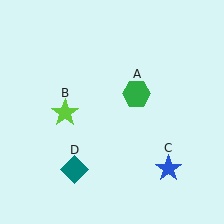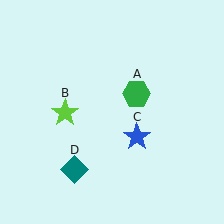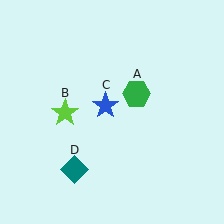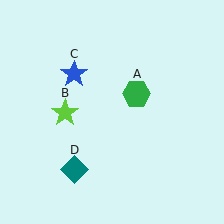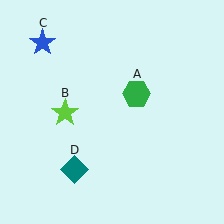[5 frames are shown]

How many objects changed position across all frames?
1 object changed position: blue star (object C).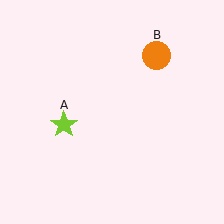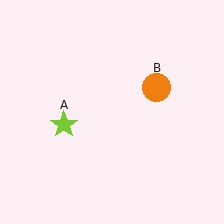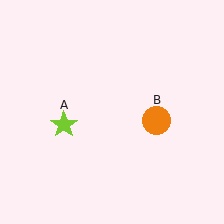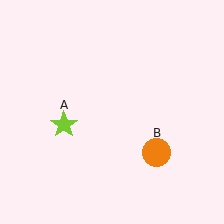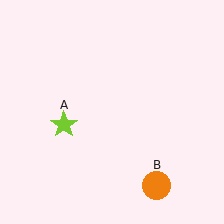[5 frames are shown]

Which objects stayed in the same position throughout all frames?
Lime star (object A) remained stationary.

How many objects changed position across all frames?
1 object changed position: orange circle (object B).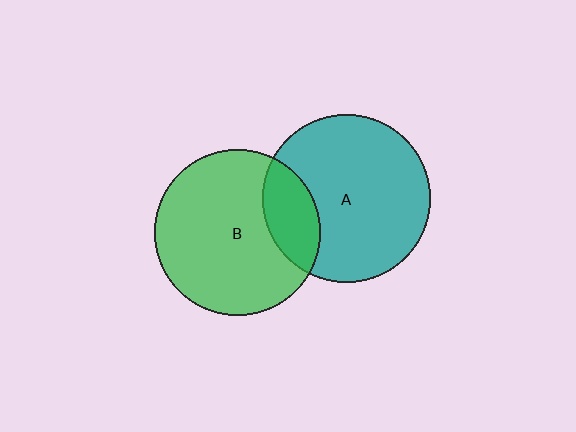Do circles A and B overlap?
Yes.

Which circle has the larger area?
Circle A (teal).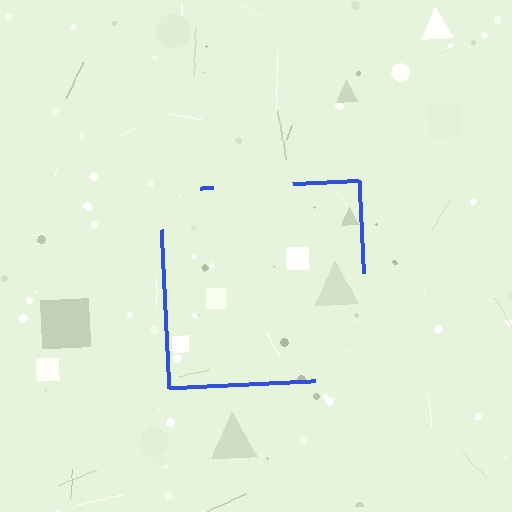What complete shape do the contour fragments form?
The contour fragments form a square.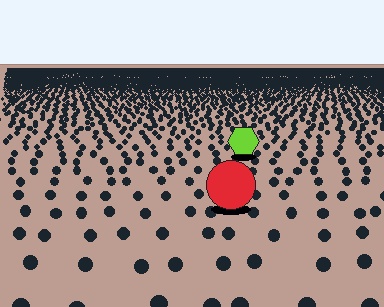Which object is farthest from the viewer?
The lime hexagon is farthest from the viewer. It appears smaller and the ground texture around it is denser.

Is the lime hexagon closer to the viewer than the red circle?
No. The red circle is closer — you can tell from the texture gradient: the ground texture is coarser near it.